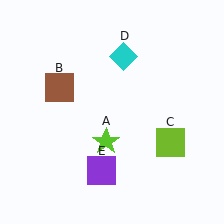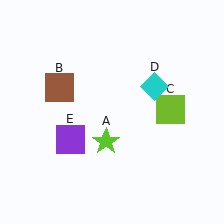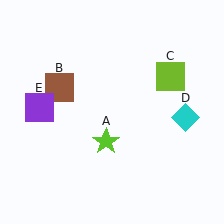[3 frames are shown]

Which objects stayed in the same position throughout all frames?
Lime star (object A) and brown square (object B) remained stationary.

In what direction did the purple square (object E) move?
The purple square (object E) moved up and to the left.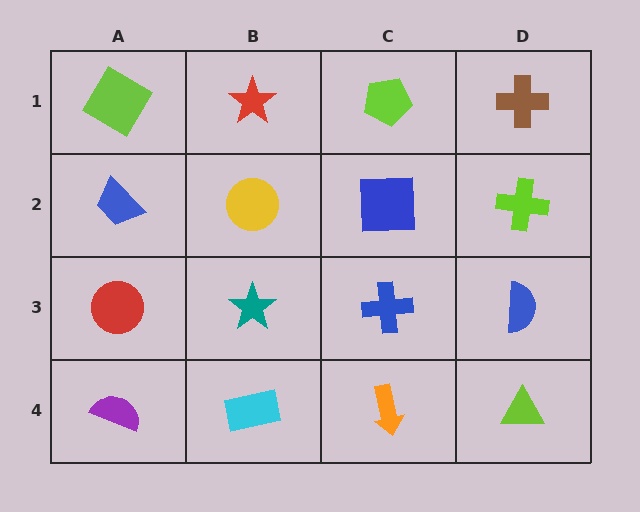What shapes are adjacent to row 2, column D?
A brown cross (row 1, column D), a blue semicircle (row 3, column D), a blue square (row 2, column C).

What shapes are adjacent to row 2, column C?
A lime pentagon (row 1, column C), a blue cross (row 3, column C), a yellow circle (row 2, column B), a lime cross (row 2, column D).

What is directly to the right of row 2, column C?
A lime cross.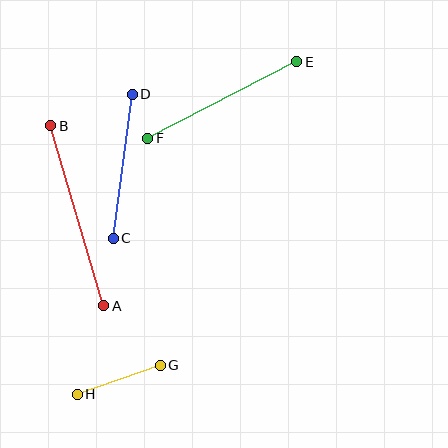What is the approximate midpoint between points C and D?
The midpoint is at approximately (123, 166) pixels.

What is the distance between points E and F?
The distance is approximately 167 pixels.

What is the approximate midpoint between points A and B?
The midpoint is at approximately (77, 216) pixels.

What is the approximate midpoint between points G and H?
The midpoint is at approximately (119, 380) pixels.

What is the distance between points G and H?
The distance is approximately 88 pixels.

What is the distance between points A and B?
The distance is approximately 187 pixels.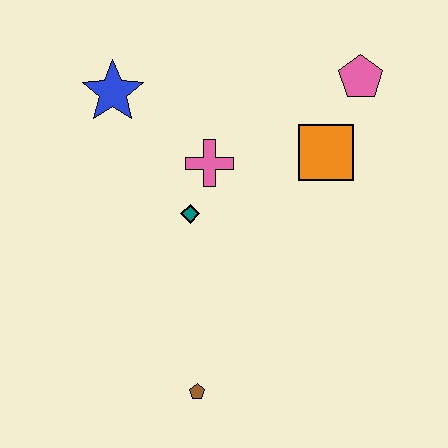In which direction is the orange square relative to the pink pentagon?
The orange square is below the pink pentagon.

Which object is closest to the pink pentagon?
The orange square is closest to the pink pentagon.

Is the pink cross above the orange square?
No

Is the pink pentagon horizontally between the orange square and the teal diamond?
No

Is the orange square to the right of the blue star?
Yes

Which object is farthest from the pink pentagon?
The brown pentagon is farthest from the pink pentagon.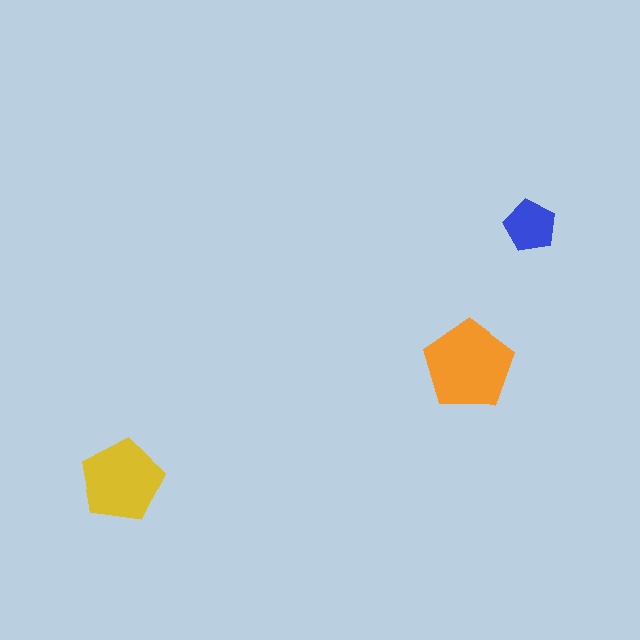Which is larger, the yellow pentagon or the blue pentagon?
The yellow one.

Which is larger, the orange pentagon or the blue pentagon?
The orange one.